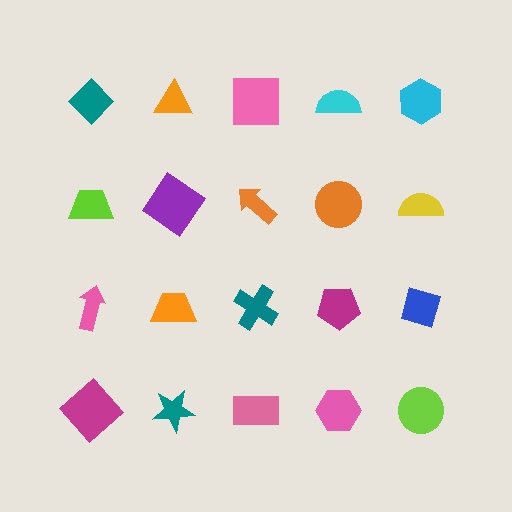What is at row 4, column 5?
A lime circle.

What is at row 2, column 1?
A lime trapezoid.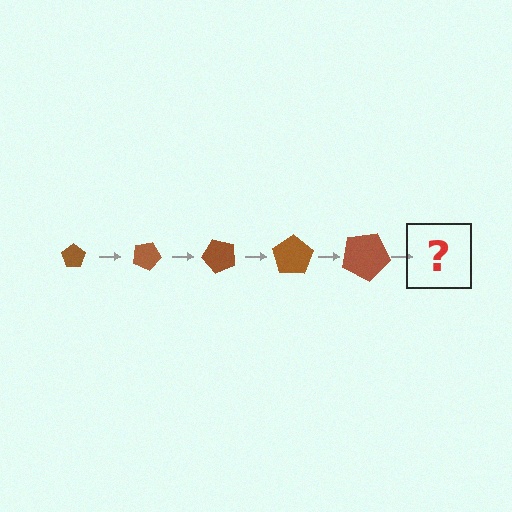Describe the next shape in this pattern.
It should be a pentagon, larger than the previous one and rotated 125 degrees from the start.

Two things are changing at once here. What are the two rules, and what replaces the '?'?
The two rules are that the pentagon grows larger each step and it rotates 25 degrees each step. The '?' should be a pentagon, larger than the previous one and rotated 125 degrees from the start.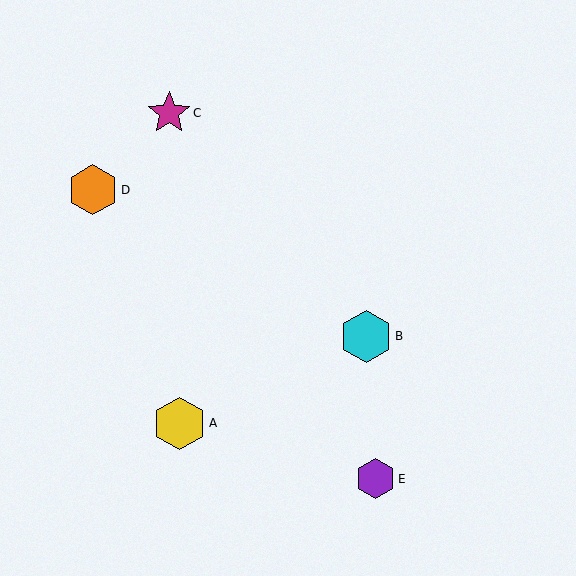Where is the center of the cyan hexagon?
The center of the cyan hexagon is at (366, 336).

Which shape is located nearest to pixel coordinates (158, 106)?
The magenta star (labeled C) at (169, 113) is nearest to that location.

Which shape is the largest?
The yellow hexagon (labeled A) is the largest.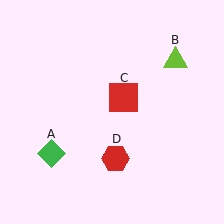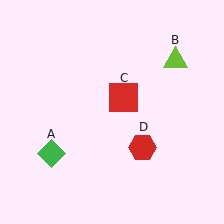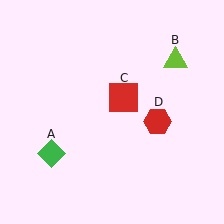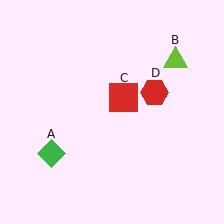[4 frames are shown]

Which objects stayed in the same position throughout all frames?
Green diamond (object A) and lime triangle (object B) and red square (object C) remained stationary.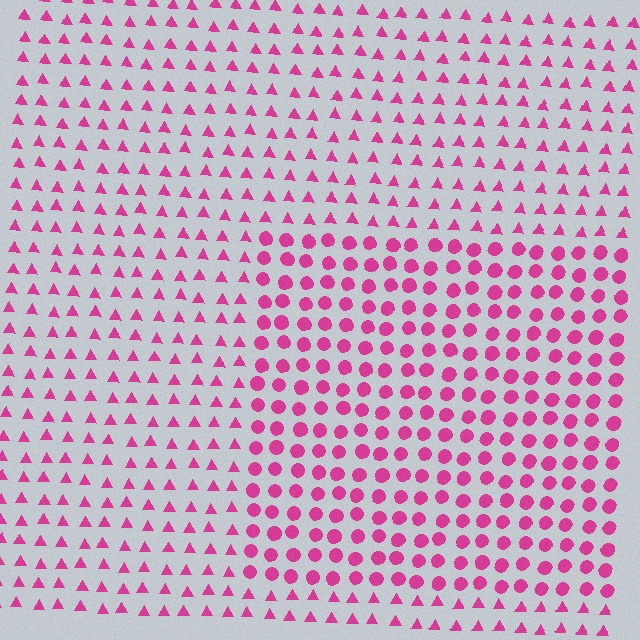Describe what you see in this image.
The image is filled with small magenta elements arranged in a uniform grid. A rectangle-shaped region contains circles, while the surrounding area contains triangles. The boundary is defined purely by the change in element shape.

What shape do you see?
I see a rectangle.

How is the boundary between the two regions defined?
The boundary is defined by a change in element shape: circles inside vs. triangles outside. All elements share the same color and spacing.